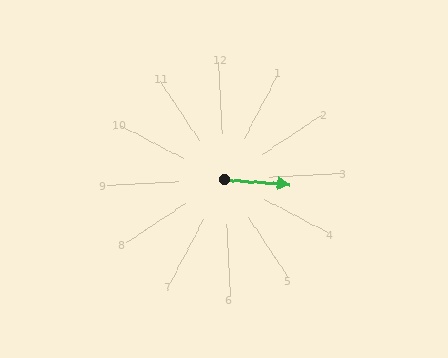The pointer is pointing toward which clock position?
Roughly 3 o'clock.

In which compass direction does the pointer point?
East.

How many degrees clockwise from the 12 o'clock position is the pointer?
Approximately 98 degrees.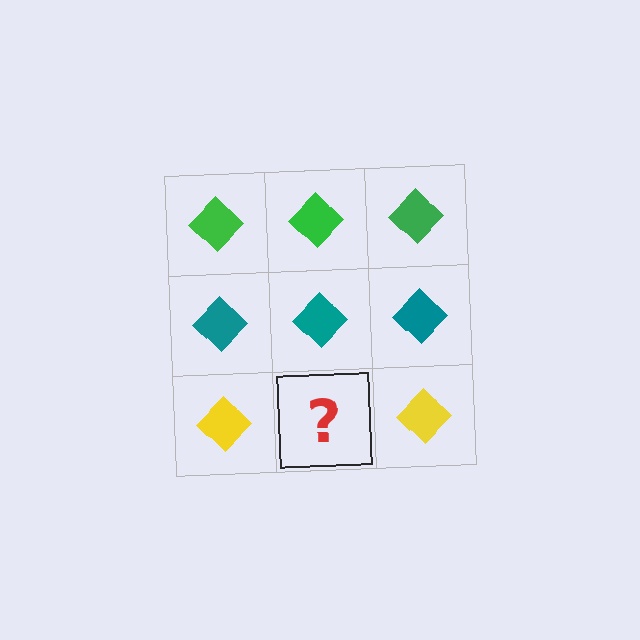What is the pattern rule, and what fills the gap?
The rule is that each row has a consistent color. The gap should be filled with a yellow diamond.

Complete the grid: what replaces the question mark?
The question mark should be replaced with a yellow diamond.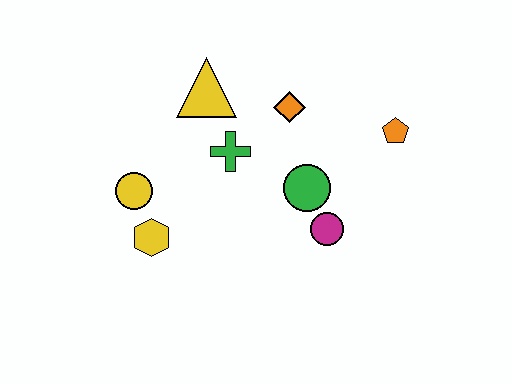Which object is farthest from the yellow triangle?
The orange pentagon is farthest from the yellow triangle.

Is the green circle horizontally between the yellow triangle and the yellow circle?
No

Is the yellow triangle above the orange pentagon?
Yes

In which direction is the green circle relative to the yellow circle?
The green circle is to the right of the yellow circle.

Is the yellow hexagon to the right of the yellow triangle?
No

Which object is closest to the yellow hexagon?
The yellow circle is closest to the yellow hexagon.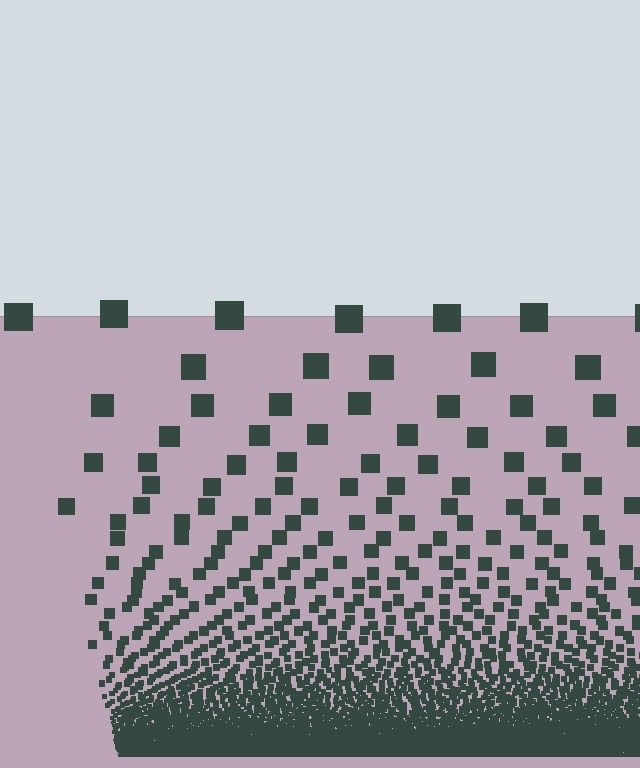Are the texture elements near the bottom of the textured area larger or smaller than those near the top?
Smaller. The gradient is inverted — elements near the bottom are smaller and denser.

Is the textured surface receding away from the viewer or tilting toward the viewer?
The surface appears to tilt toward the viewer. Texture elements get larger and sparser toward the top.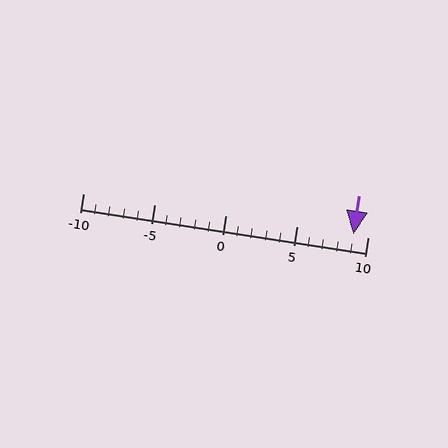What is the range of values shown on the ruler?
The ruler shows values from -10 to 10.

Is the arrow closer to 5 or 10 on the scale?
The arrow is closer to 10.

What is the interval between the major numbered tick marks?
The major tick marks are spaced 5 units apart.